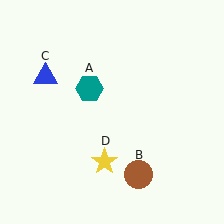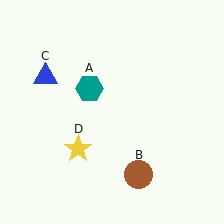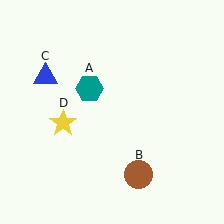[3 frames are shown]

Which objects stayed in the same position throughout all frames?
Teal hexagon (object A) and brown circle (object B) and blue triangle (object C) remained stationary.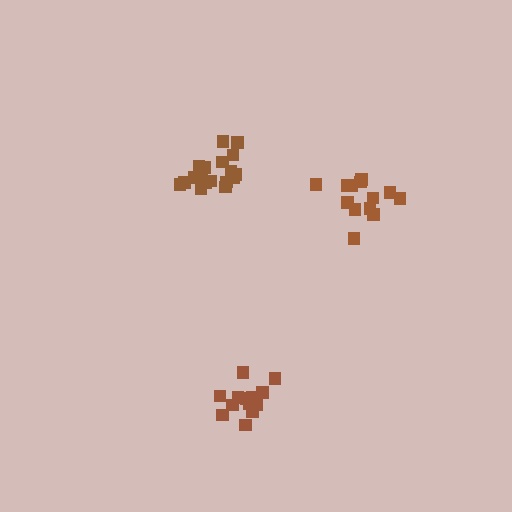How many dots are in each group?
Group 1: 13 dots, Group 2: 18 dots, Group 3: 13 dots (44 total).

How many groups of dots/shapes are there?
There are 3 groups.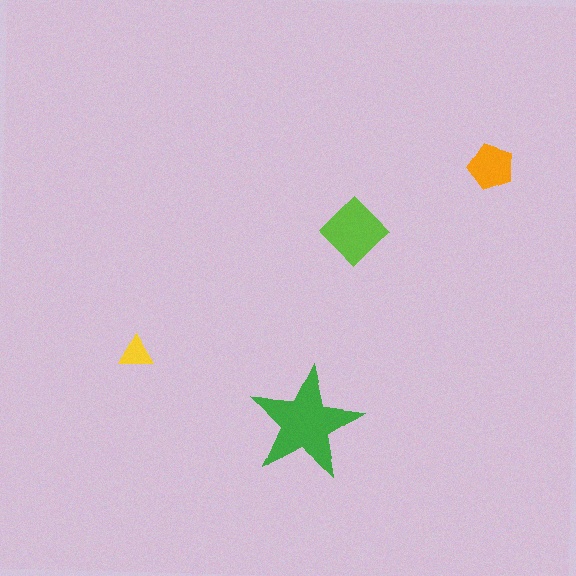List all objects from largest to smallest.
The green star, the lime diamond, the orange pentagon, the yellow triangle.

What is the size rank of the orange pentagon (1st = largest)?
3rd.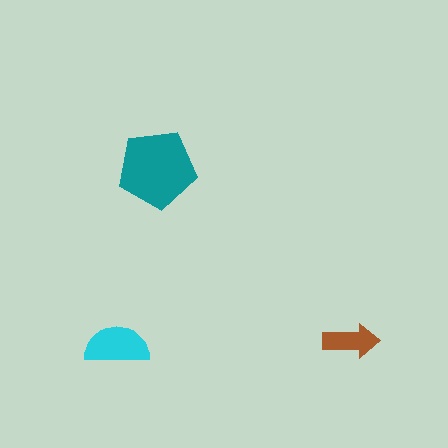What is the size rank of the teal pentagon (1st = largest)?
1st.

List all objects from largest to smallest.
The teal pentagon, the cyan semicircle, the brown arrow.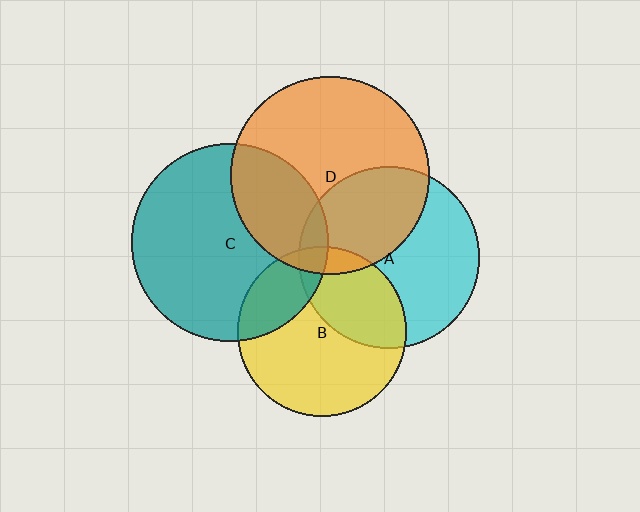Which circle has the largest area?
Circle D (orange).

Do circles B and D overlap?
Yes.